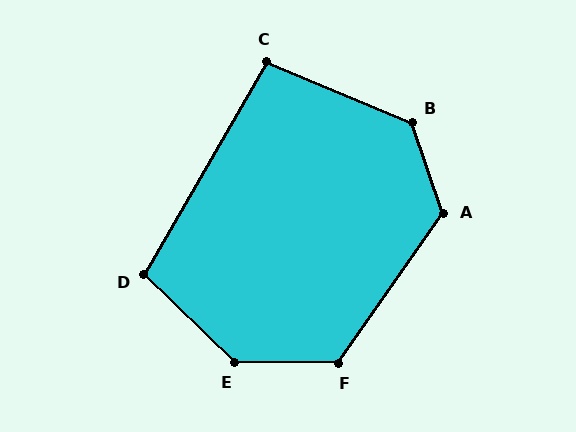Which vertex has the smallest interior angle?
C, at approximately 97 degrees.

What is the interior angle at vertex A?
Approximately 126 degrees (obtuse).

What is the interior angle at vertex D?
Approximately 104 degrees (obtuse).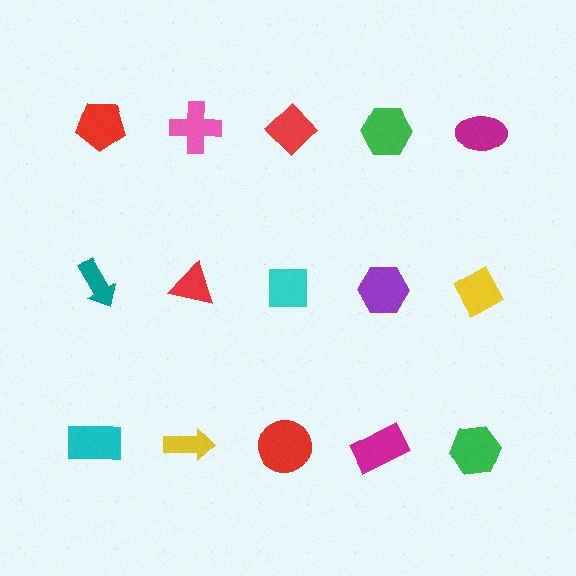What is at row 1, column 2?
A pink cross.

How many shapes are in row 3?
5 shapes.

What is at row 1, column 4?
A green hexagon.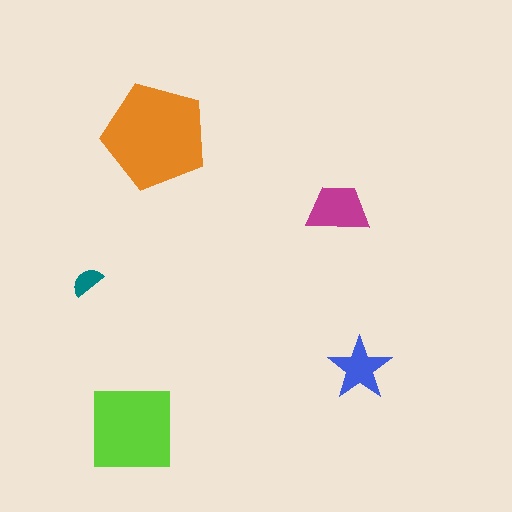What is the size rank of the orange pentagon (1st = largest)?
1st.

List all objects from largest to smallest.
The orange pentagon, the lime square, the magenta trapezoid, the blue star, the teal semicircle.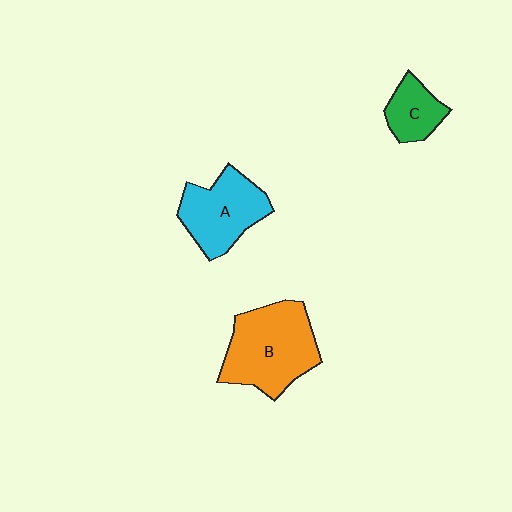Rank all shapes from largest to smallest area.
From largest to smallest: B (orange), A (cyan), C (green).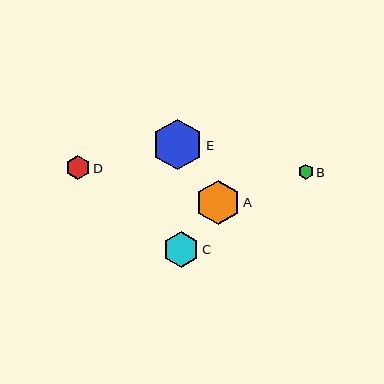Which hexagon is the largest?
Hexagon E is the largest with a size of approximately 51 pixels.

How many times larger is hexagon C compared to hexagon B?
Hexagon C is approximately 2.4 times the size of hexagon B.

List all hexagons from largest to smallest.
From largest to smallest: E, A, C, D, B.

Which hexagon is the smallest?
Hexagon B is the smallest with a size of approximately 15 pixels.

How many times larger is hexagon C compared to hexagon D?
Hexagon C is approximately 1.5 times the size of hexagon D.